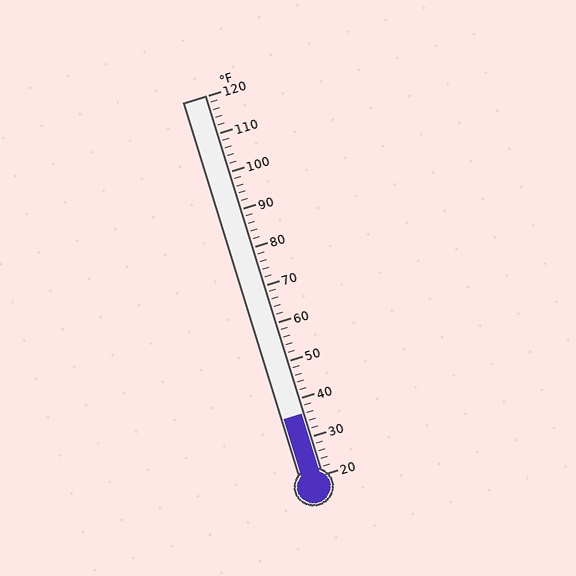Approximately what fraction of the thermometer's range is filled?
The thermometer is filled to approximately 15% of its range.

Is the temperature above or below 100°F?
The temperature is below 100°F.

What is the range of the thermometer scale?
The thermometer scale ranges from 20°F to 120°F.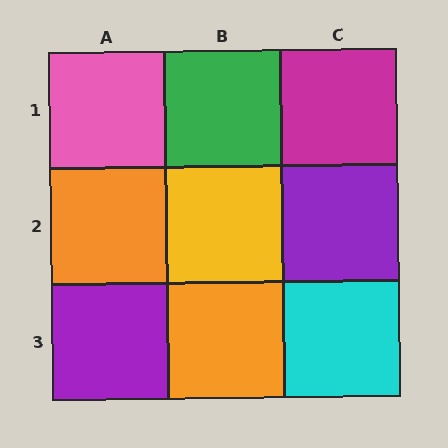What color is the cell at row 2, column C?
Purple.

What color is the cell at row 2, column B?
Yellow.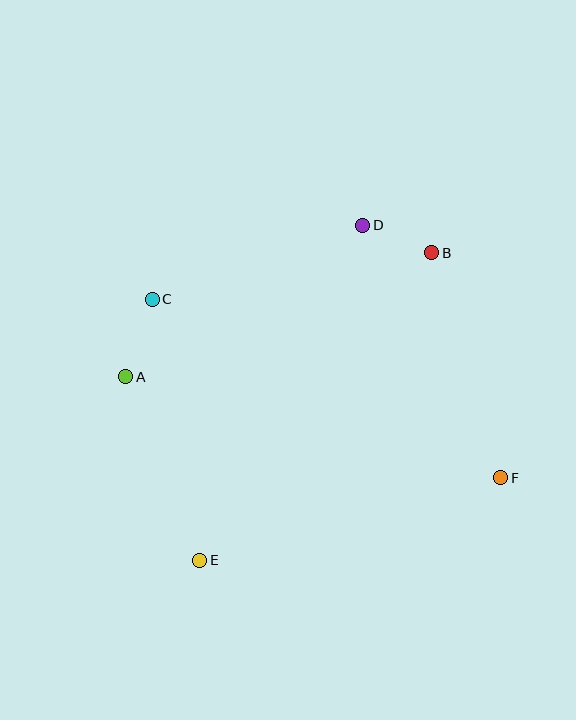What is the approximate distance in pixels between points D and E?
The distance between D and E is approximately 373 pixels.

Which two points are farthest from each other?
Points C and F are farthest from each other.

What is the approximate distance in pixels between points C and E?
The distance between C and E is approximately 265 pixels.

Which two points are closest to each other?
Points B and D are closest to each other.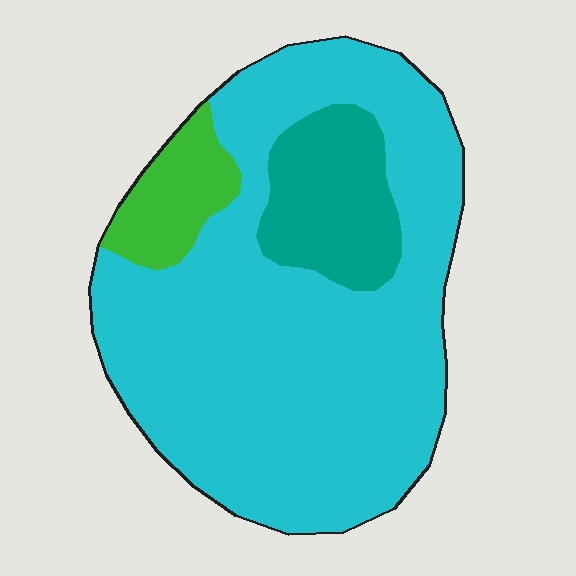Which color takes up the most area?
Cyan, at roughly 75%.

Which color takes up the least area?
Green, at roughly 10%.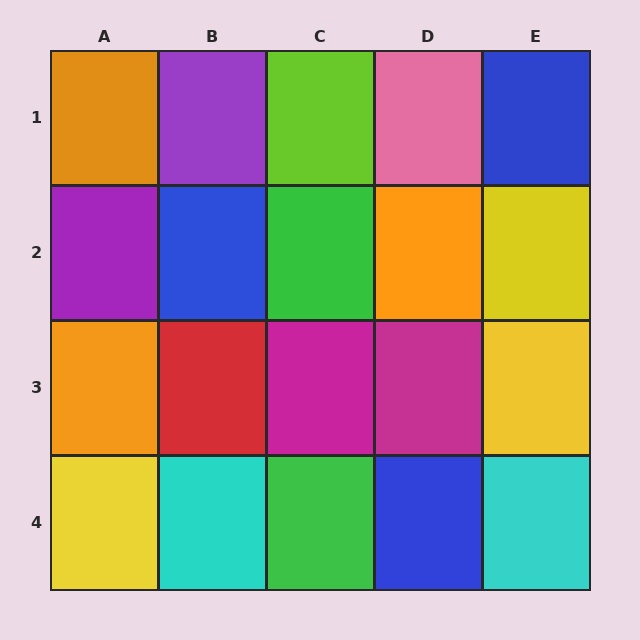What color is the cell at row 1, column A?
Orange.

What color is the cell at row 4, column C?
Green.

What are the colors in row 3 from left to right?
Orange, red, magenta, magenta, yellow.